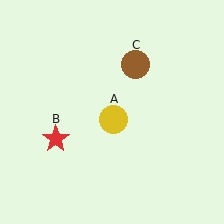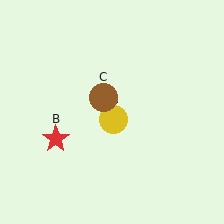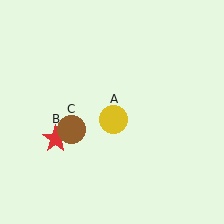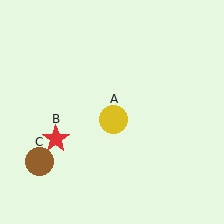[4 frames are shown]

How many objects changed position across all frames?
1 object changed position: brown circle (object C).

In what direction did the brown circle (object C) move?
The brown circle (object C) moved down and to the left.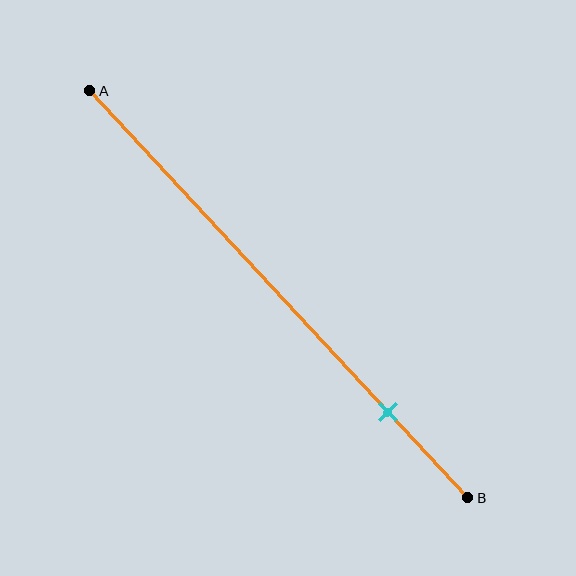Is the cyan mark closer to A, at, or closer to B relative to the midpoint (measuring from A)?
The cyan mark is closer to point B than the midpoint of segment AB.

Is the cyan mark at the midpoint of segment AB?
No, the mark is at about 80% from A, not at the 50% midpoint.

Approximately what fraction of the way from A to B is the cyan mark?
The cyan mark is approximately 80% of the way from A to B.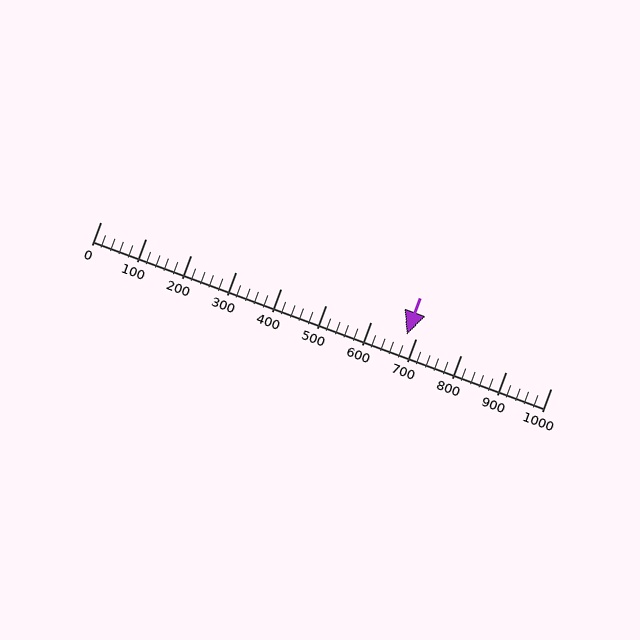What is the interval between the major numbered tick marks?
The major tick marks are spaced 100 units apart.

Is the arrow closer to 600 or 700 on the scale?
The arrow is closer to 700.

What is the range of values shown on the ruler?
The ruler shows values from 0 to 1000.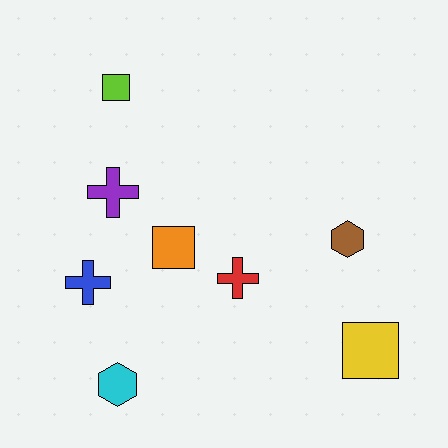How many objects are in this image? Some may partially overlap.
There are 8 objects.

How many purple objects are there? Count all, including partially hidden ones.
There is 1 purple object.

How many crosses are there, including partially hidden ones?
There are 3 crosses.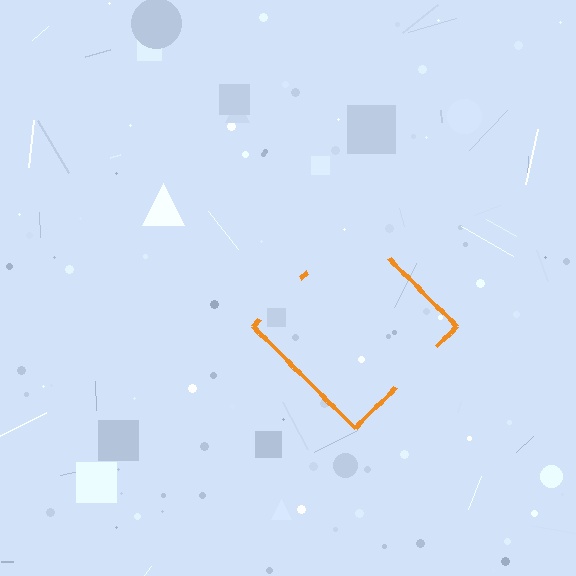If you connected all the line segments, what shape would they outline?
They would outline a diamond.